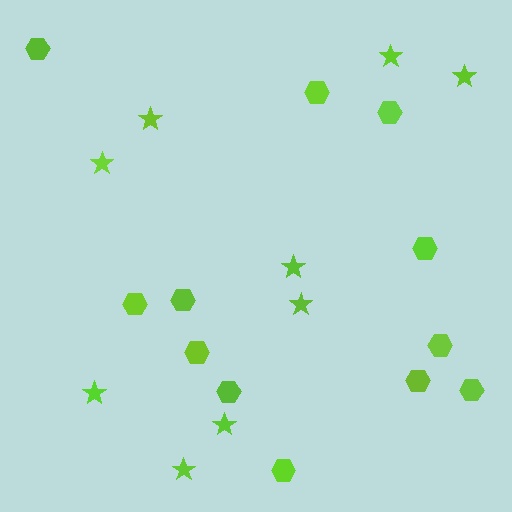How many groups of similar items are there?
There are 2 groups: one group of hexagons (12) and one group of stars (9).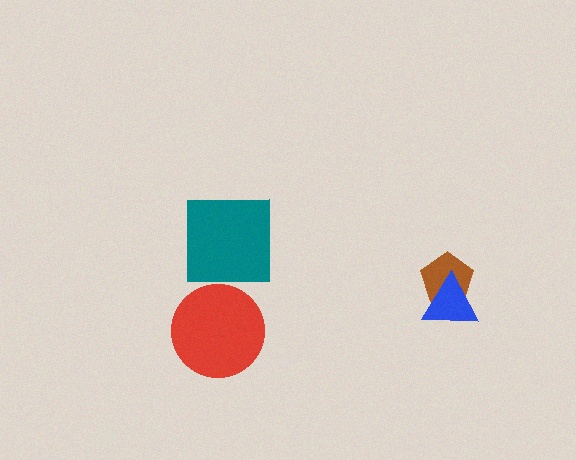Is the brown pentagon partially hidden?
Yes, it is partially covered by another shape.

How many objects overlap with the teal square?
0 objects overlap with the teal square.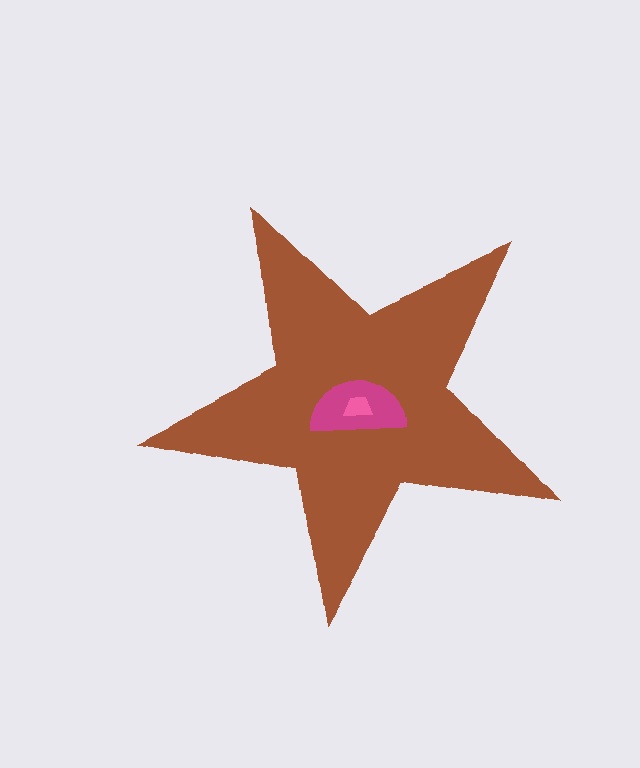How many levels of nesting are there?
3.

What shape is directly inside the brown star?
The magenta semicircle.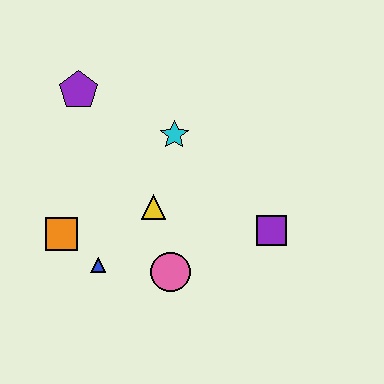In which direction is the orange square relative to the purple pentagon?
The orange square is below the purple pentagon.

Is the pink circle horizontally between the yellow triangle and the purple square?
Yes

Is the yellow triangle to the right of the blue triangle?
Yes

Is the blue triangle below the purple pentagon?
Yes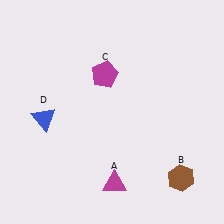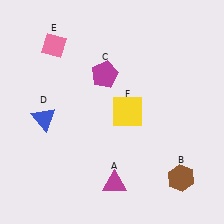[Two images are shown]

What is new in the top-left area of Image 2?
A pink diamond (E) was added in the top-left area of Image 2.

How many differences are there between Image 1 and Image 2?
There are 2 differences between the two images.